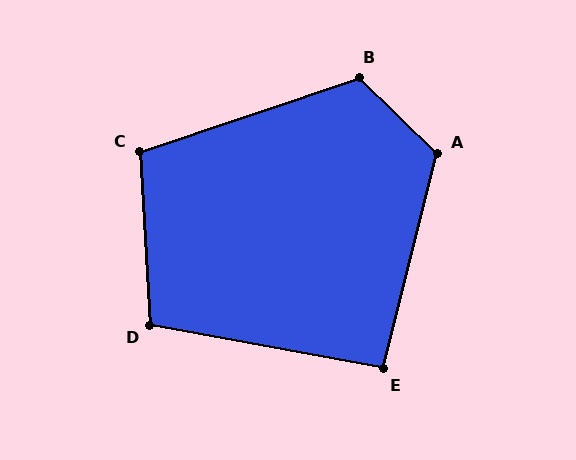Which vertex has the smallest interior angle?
E, at approximately 94 degrees.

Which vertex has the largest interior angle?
A, at approximately 120 degrees.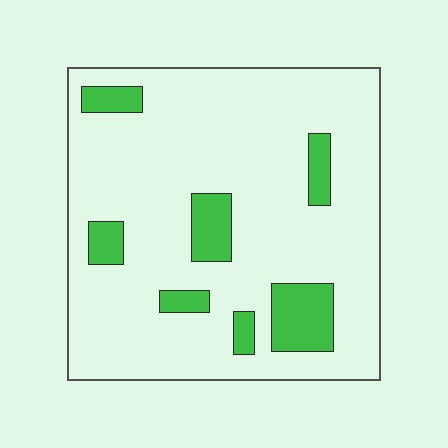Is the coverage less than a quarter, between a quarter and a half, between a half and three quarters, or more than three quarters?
Less than a quarter.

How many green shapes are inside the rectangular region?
7.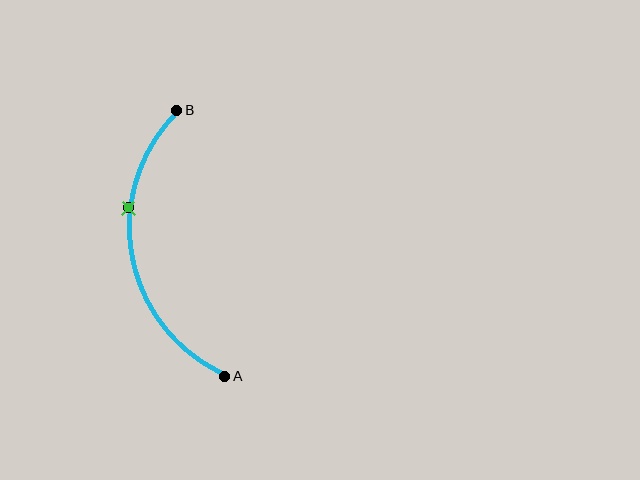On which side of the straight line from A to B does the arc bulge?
The arc bulges to the left of the straight line connecting A and B.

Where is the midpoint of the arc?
The arc midpoint is the point on the curve farthest from the straight line joining A and B. It sits to the left of that line.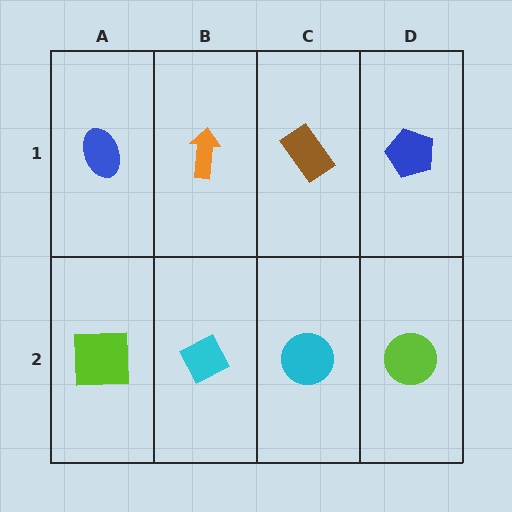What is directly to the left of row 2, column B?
A lime square.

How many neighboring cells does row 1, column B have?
3.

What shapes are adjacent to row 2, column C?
A brown rectangle (row 1, column C), a cyan diamond (row 2, column B), a lime circle (row 2, column D).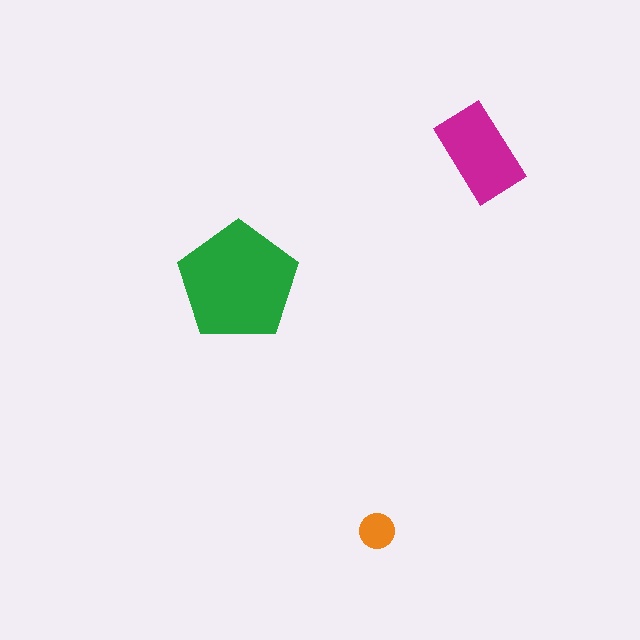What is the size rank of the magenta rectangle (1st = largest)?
2nd.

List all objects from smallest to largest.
The orange circle, the magenta rectangle, the green pentagon.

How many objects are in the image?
There are 3 objects in the image.